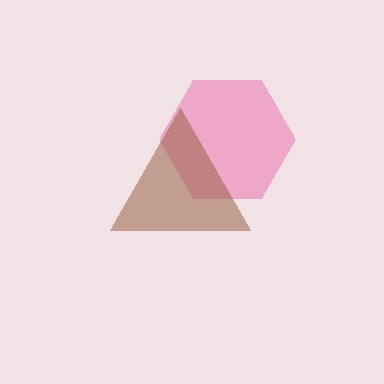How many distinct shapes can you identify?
There are 2 distinct shapes: a pink hexagon, a brown triangle.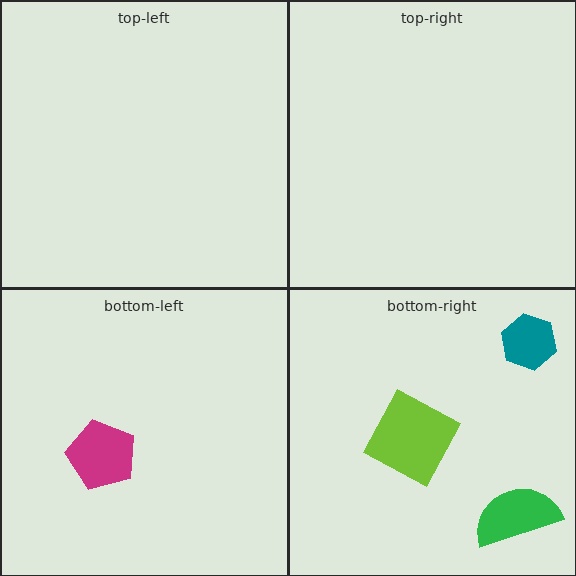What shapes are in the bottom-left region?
The magenta pentagon.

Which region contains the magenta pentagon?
The bottom-left region.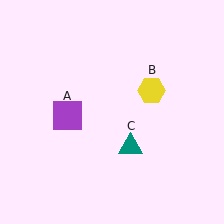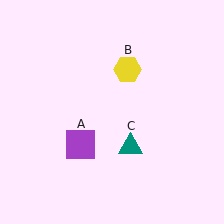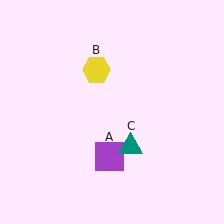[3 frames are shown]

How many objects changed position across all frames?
2 objects changed position: purple square (object A), yellow hexagon (object B).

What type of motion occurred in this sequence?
The purple square (object A), yellow hexagon (object B) rotated counterclockwise around the center of the scene.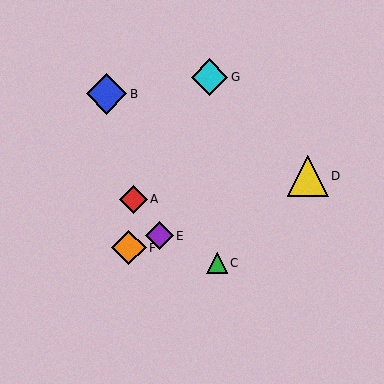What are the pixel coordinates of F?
Object F is at (129, 248).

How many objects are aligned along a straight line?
3 objects (D, E, F) are aligned along a straight line.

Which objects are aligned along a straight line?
Objects D, E, F are aligned along a straight line.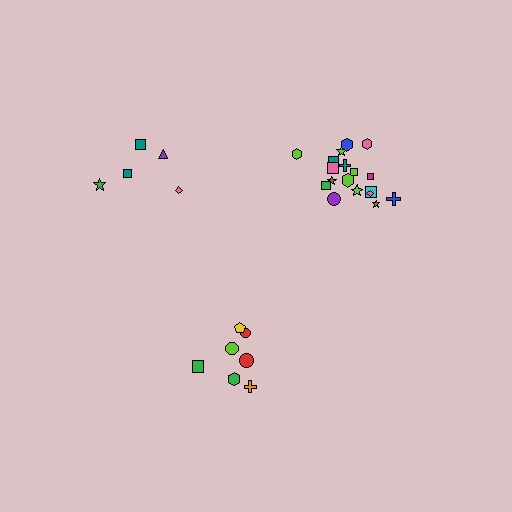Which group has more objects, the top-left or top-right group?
The top-right group.